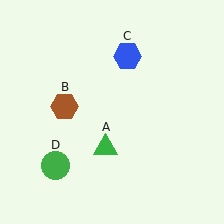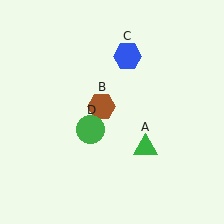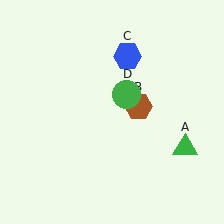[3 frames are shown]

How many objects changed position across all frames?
3 objects changed position: green triangle (object A), brown hexagon (object B), green circle (object D).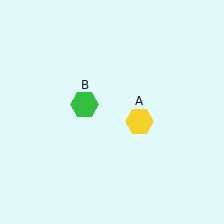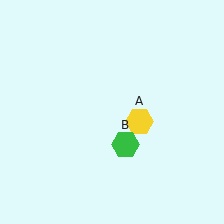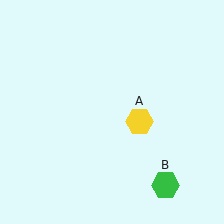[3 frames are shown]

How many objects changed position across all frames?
1 object changed position: green hexagon (object B).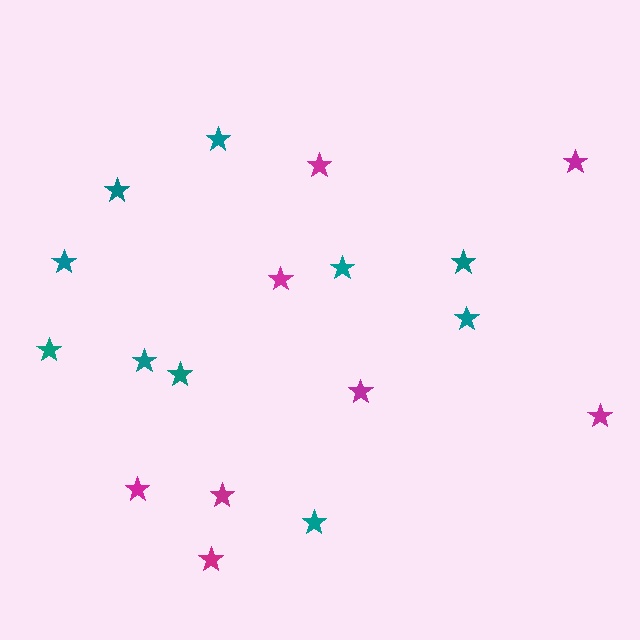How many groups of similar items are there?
There are 2 groups: one group of magenta stars (8) and one group of teal stars (10).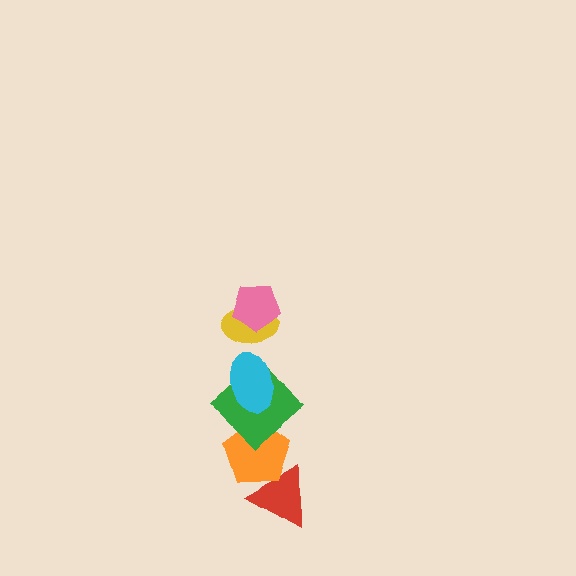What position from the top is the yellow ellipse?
The yellow ellipse is 2nd from the top.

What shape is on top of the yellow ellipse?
The pink pentagon is on top of the yellow ellipse.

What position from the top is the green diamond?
The green diamond is 4th from the top.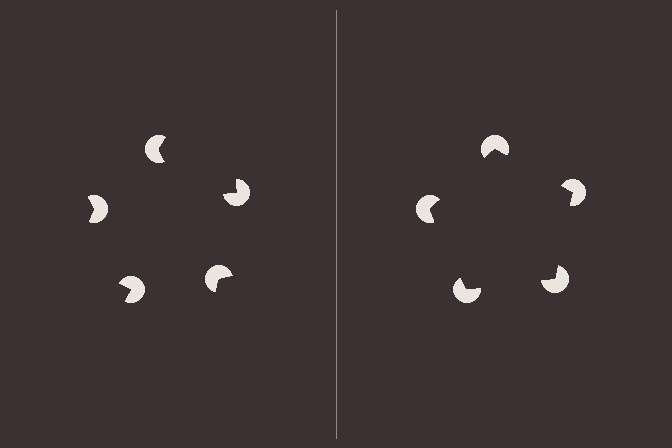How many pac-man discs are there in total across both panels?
10 — 5 on each side.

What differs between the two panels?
The pac-man discs are positioned identically on both sides; only the wedge orientations differ. On the right they align to a pentagon; on the left they are misaligned.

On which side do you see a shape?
An illusory pentagon appears on the right side. On the left side the wedge cuts are rotated, so no coherent shape forms.